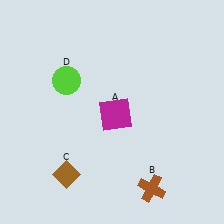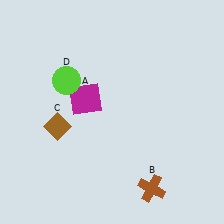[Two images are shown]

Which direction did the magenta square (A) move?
The magenta square (A) moved left.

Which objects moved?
The objects that moved are: the magenta square (A), the brown diamond (C).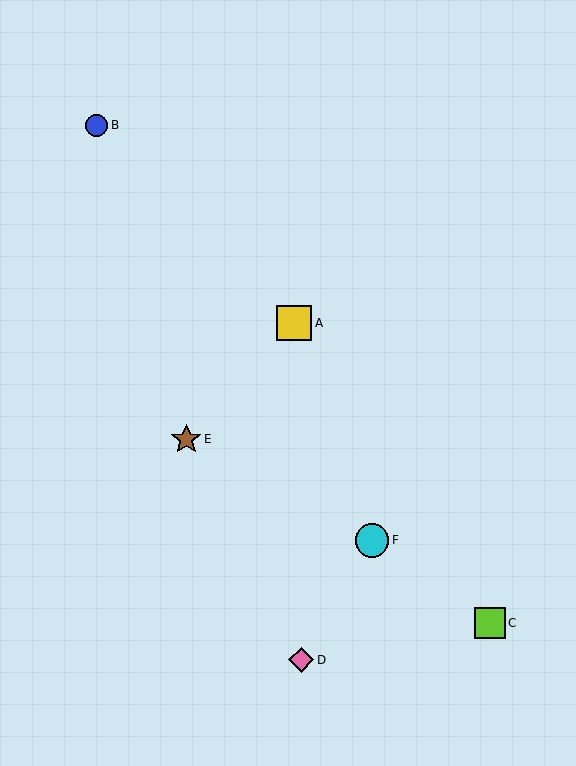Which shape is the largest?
The yellow square (labeled A) is the largest.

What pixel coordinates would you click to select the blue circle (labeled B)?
Click at (97, 125) to select the blue circle B.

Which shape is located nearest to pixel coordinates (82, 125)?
The blue circle (labeled B) at (97, 125) is nearest to that location.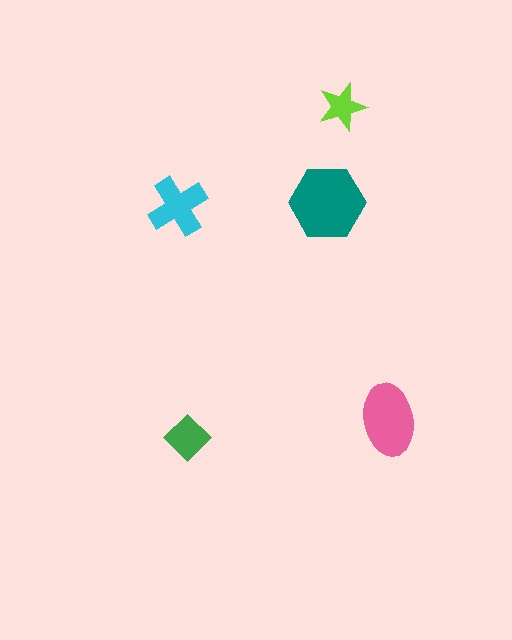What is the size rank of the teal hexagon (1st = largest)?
1st.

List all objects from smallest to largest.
The lime star, the green diamond, the cyan cross, the pink ellipse, the teal hexagon.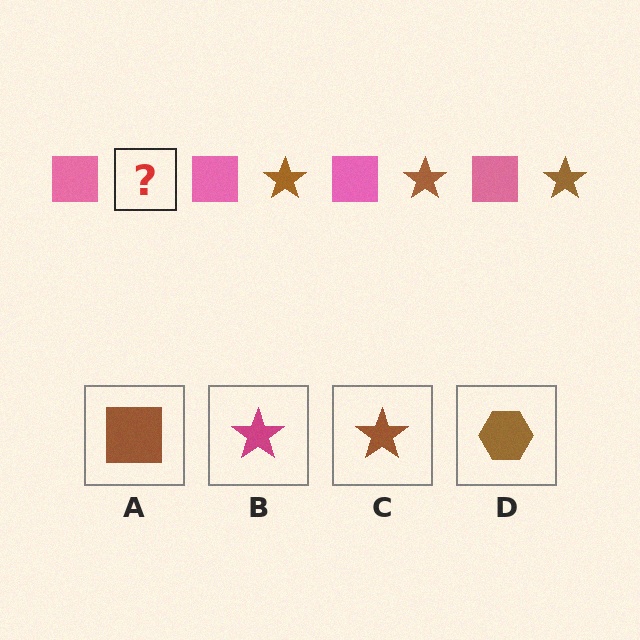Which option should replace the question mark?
Option C.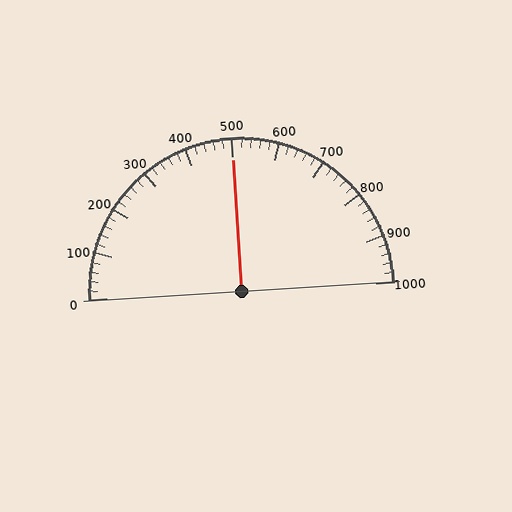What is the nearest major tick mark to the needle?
The nearest major tick mark is 500.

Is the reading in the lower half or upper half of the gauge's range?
The reading is in the upper half of the range (0 to 1000).